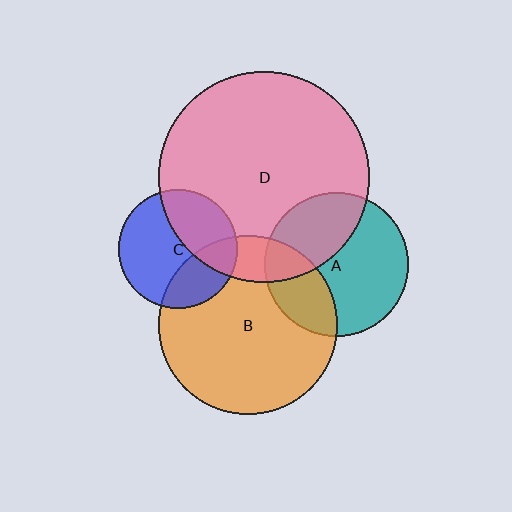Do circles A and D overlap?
Yes.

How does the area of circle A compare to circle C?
Approximately 1.5 times.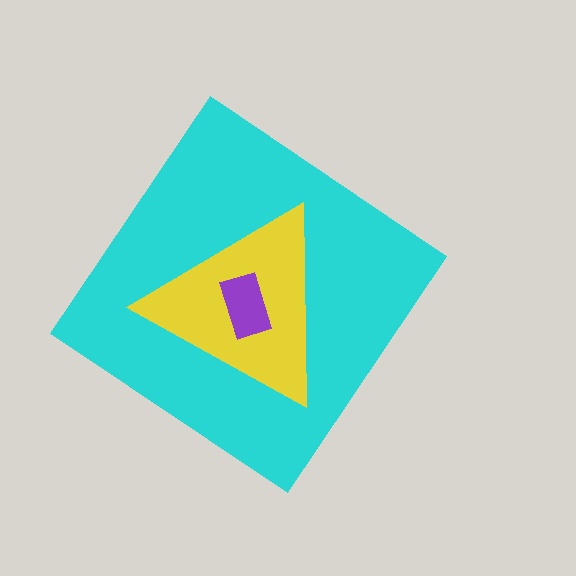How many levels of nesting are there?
3.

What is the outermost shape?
The cyan diamond.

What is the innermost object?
The purple rectangle.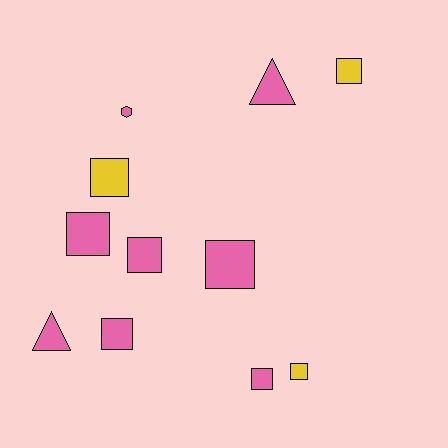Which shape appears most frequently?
Square, with 8 objects.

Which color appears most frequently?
Pink, with 8 objects.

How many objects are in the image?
There are 11 objects.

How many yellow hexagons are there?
There are no yellow hexagons.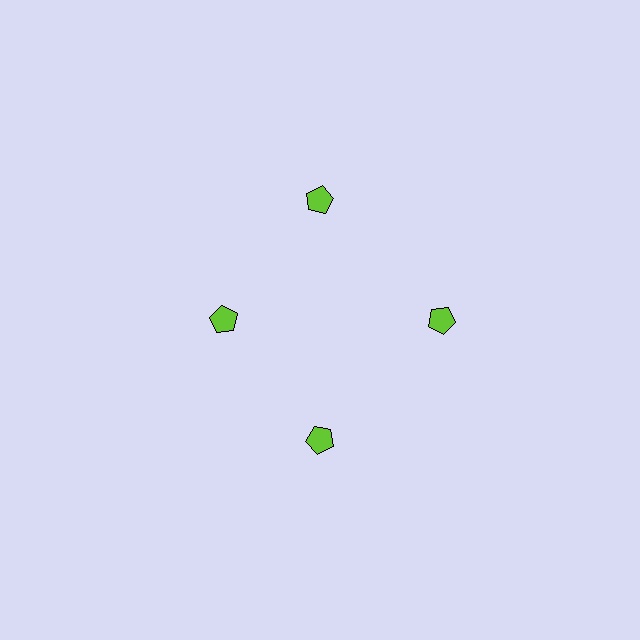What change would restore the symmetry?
The symmetry would be restored by moving it outward, back onto the ring so that all 4 pentagons sit at equal angles and equal distance from the center.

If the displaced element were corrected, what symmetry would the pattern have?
It would have 4-fold rotational symmetry — the pattern would map onto itself every 90 degrees.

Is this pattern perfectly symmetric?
No. The 4 lime pentagons are arranged in a ring, but one element near the 9 o'clock position is pulled inward toward the center, breaking the 4-fold rotational symmetry.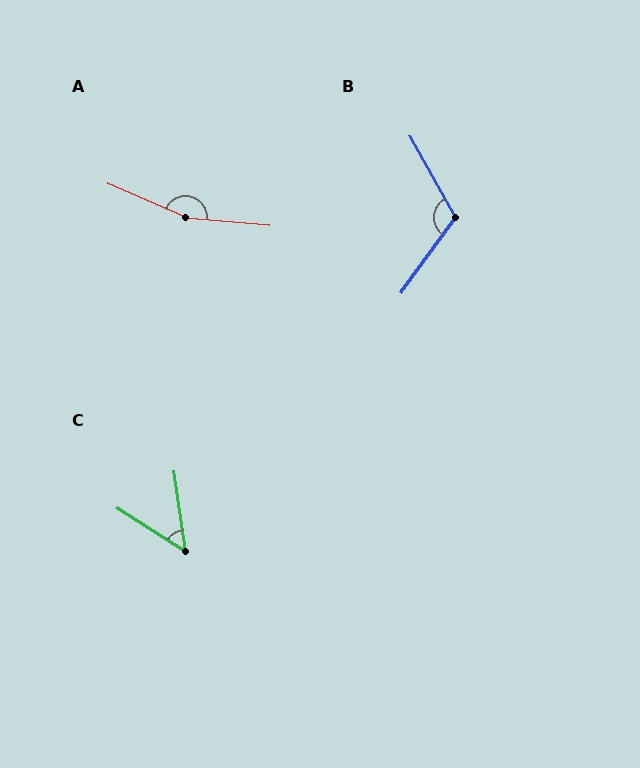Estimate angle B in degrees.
Approximately 115 degrees.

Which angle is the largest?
A, at approximately 162 degrees.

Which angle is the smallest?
C, at approximately 50 degrees.